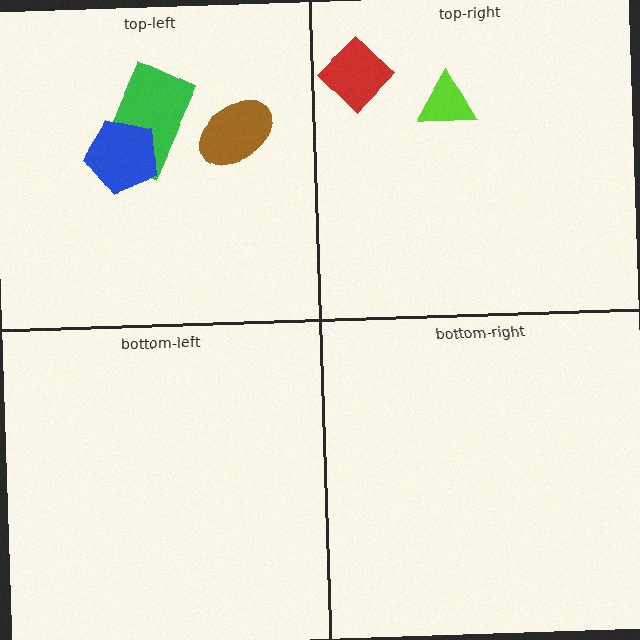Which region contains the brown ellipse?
The top-left region.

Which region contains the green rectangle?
The top-left region.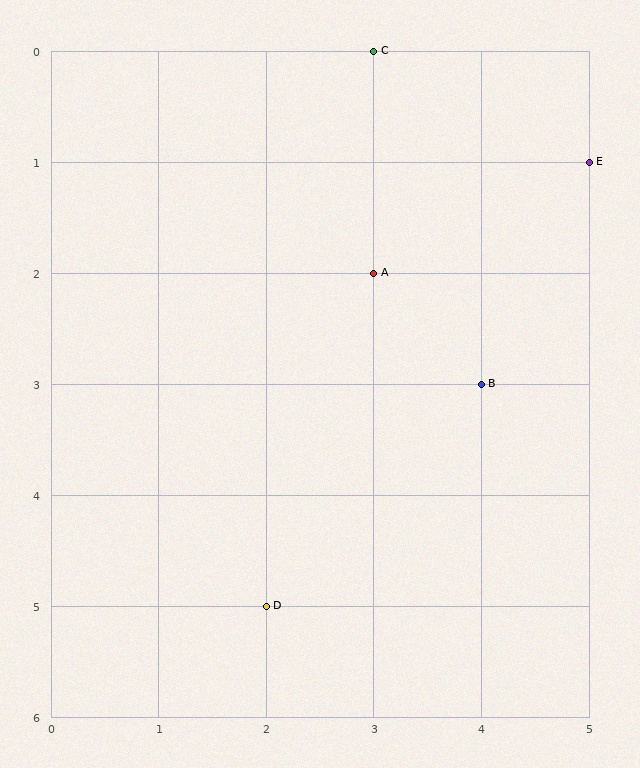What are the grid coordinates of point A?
Point A is at grid coordinates (3, 2).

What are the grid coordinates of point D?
Point D is at grid coordinates (2, 5).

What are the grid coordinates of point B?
Point B is at grid coordinates (4, 3).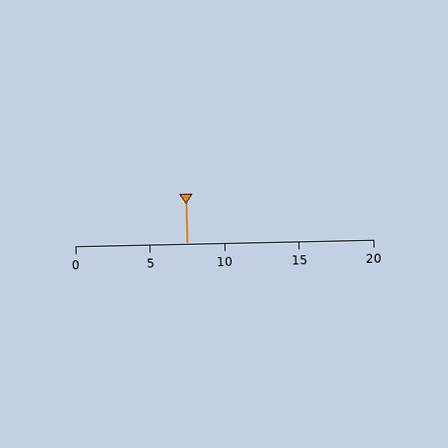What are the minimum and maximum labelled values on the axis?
The axis runs from 0 to 20.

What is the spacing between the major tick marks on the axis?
The major ticks are spaced 5 apart.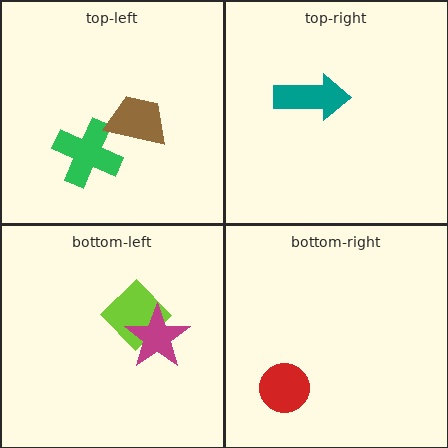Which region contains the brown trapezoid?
The top-left region.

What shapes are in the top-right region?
The teal arrow.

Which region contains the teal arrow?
The top-right region.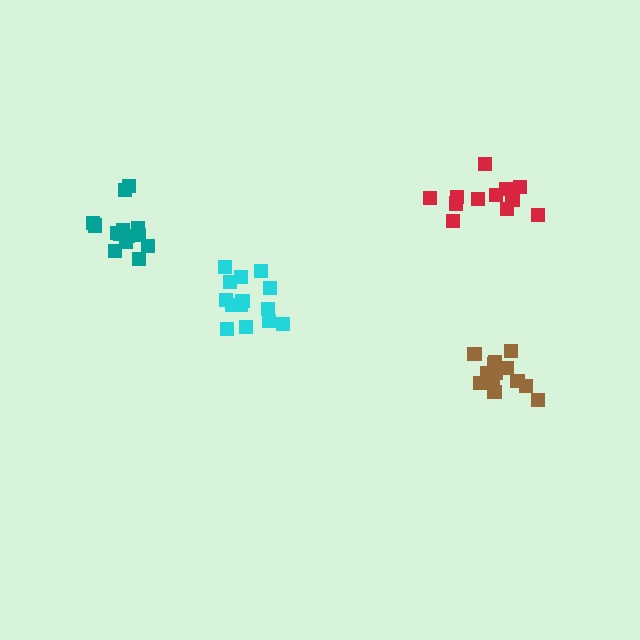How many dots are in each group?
Group 1: 14 dots, Group 2: 13 dots, Group 3: 12 dots, Group 4: 16 dots (55 total).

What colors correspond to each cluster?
The clusters are colored: cyan, brown, red, teal.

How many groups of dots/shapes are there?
There are 4 groups.